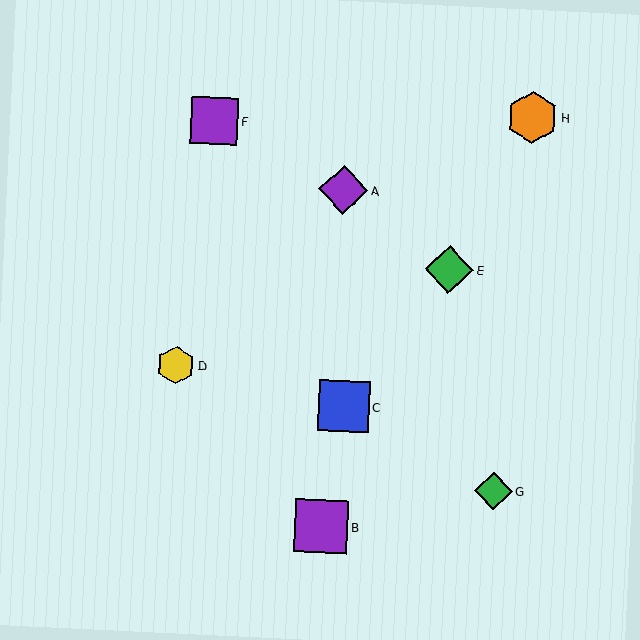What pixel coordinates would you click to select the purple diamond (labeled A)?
Click at (343, 190) to select the purple diamond A.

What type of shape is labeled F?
Shape F is a purple square.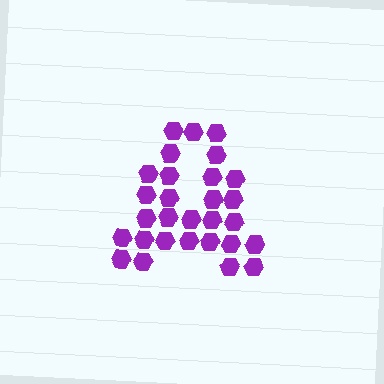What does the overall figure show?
The overall figure shows the letter A.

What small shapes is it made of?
It is made of small hexagons.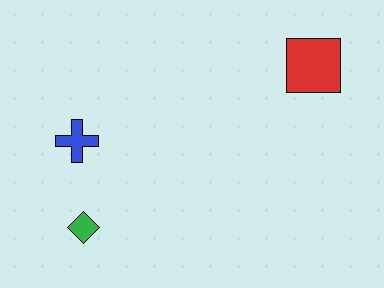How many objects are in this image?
There are 3 objects.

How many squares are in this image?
There is 1 square.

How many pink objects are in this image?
There are no pink objects.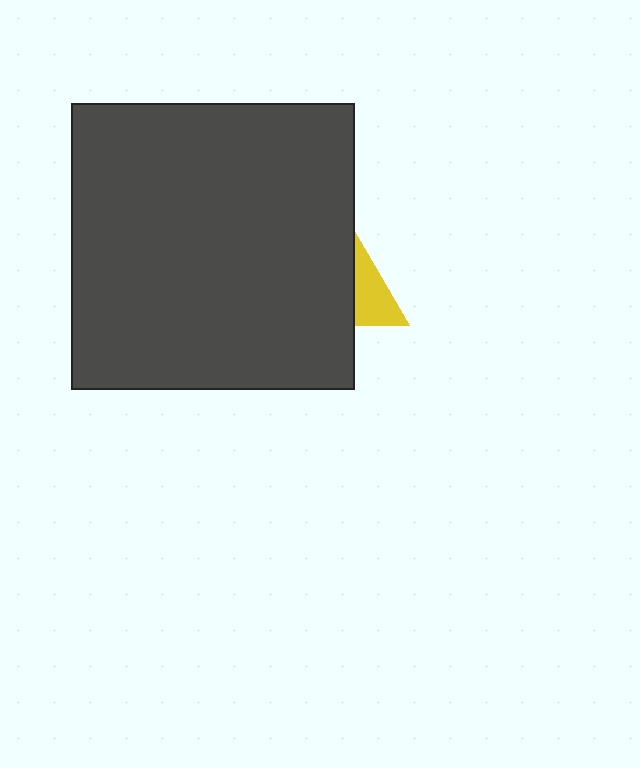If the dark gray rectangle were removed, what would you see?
You would see the complete yellow triangle.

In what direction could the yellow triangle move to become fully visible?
The yellow triangle could move right. That would shift it out from behind the dark gray rectangle entirely.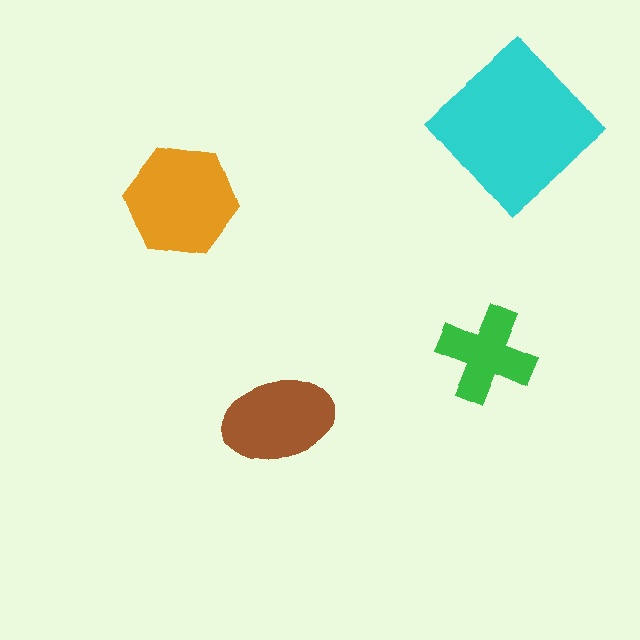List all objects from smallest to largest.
The green cross, the brown ellipse, the orange hexagon, the cyan diamond.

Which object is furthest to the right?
The cyan diamond is rightmost.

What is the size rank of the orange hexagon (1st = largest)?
2nd.